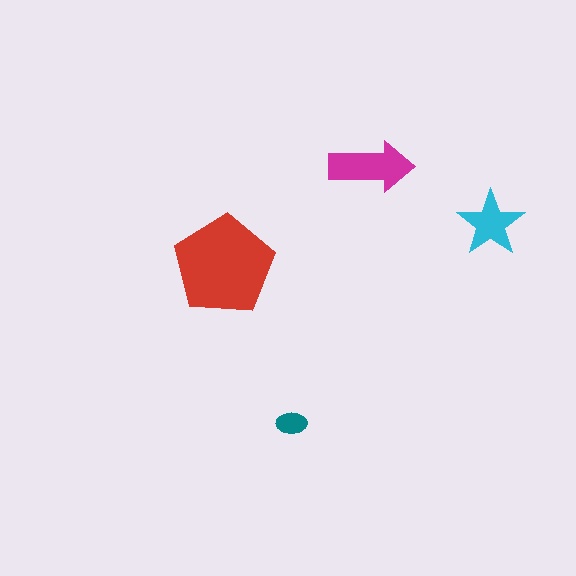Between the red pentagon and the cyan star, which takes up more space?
The red pentagon.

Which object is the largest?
The red pentagon.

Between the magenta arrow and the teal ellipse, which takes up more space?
The magenta arrow.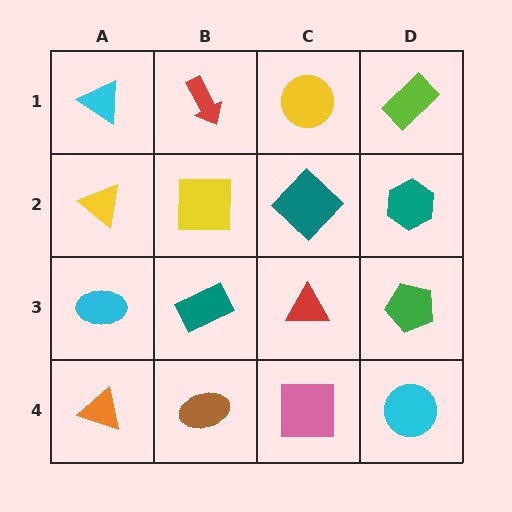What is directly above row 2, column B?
A red arrow.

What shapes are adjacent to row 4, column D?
A green pentagon (row 3, column D), a pink square (row 4, column C).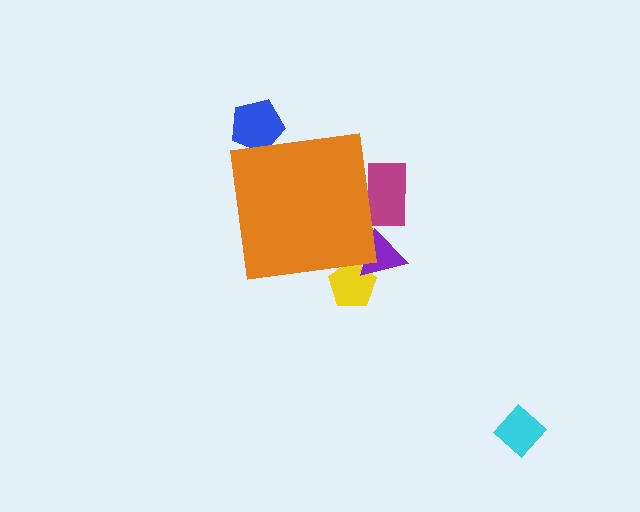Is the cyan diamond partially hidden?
No, the cyan diamond is fully visible.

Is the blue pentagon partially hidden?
Yes, the blue pentagon is partially hidden behind the orange square.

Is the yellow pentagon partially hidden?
Yes, the yellow pentagon is partially hidden behind the orange square.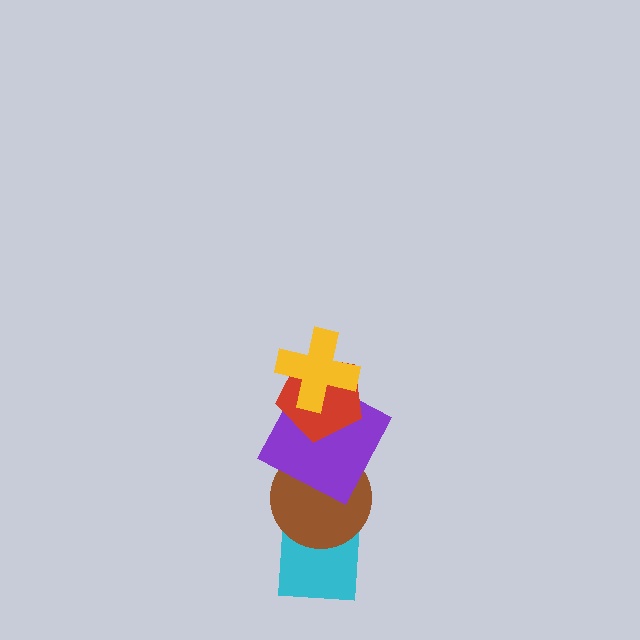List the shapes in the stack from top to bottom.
From top to bottom: the yellow cross, the red pentagon, the purple square, the brown circle, the cyan square.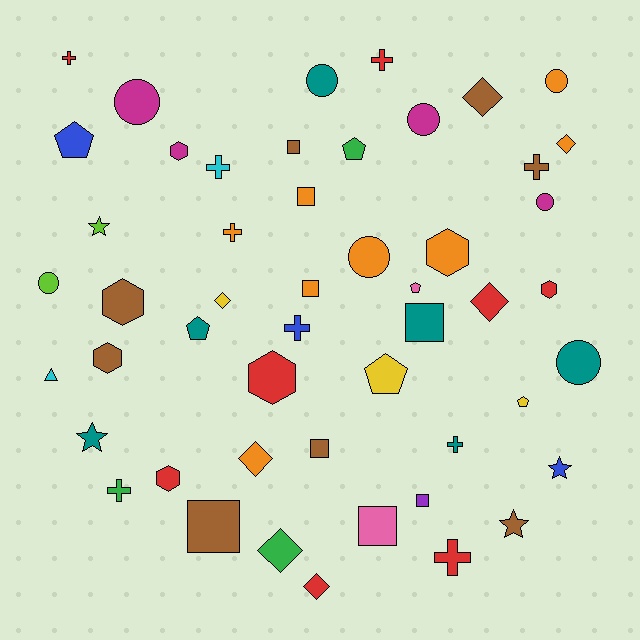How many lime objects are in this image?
There are 2 lime objects.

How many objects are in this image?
There are 50 objects.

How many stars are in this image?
There are 4 stars.